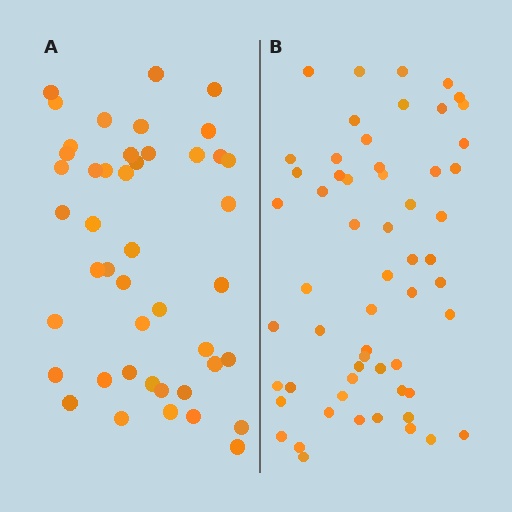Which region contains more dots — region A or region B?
Region B (the right region) has more dots.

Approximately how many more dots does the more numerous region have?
Region B has approximately 15 more dots than region A.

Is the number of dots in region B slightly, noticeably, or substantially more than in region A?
Region B has noticeably more, but not dramatically so. The ratio is roughly 1.3 to 1.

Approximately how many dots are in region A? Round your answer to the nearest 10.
About 40 dots. (The exact count is 45, which rounds to 40.)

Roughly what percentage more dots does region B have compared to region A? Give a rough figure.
About 30% more.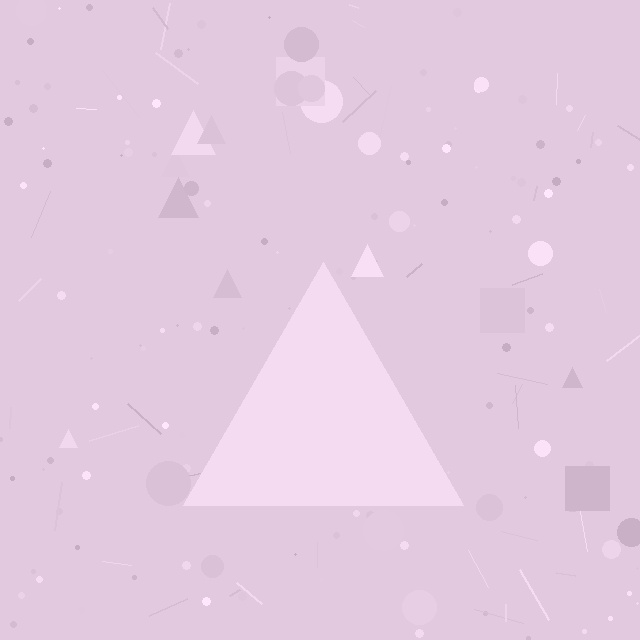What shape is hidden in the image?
A triangle is hidden in the image.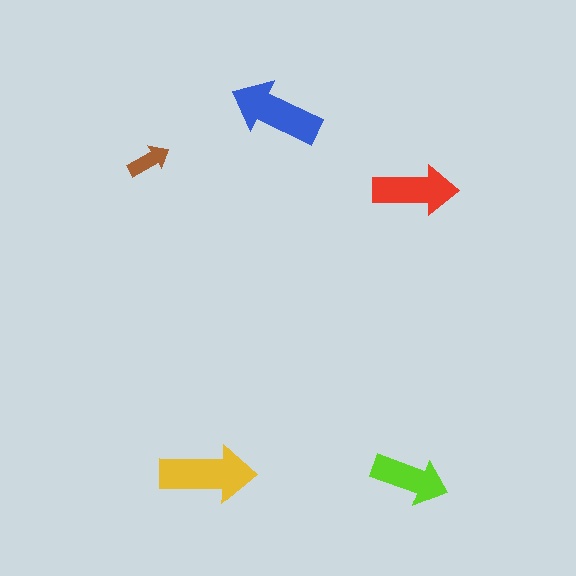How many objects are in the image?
There are 5 objects in the image.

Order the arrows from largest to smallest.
the yellow one, the blue one, the red one, the lime one, the brown one.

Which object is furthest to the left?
The brown arrow is leftmost.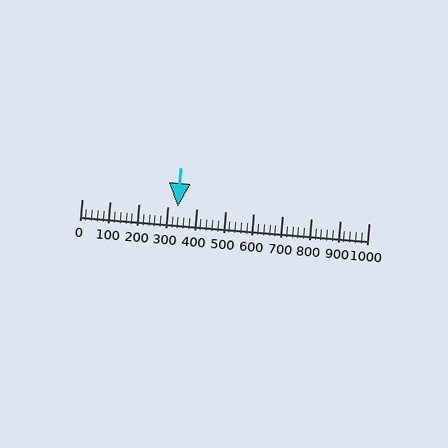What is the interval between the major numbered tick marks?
The major tick marks are spaced 100 units apart.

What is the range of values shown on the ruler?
The ruler shows values from 0 to 1000.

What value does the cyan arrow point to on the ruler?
The cyan arrow points to approximately 336.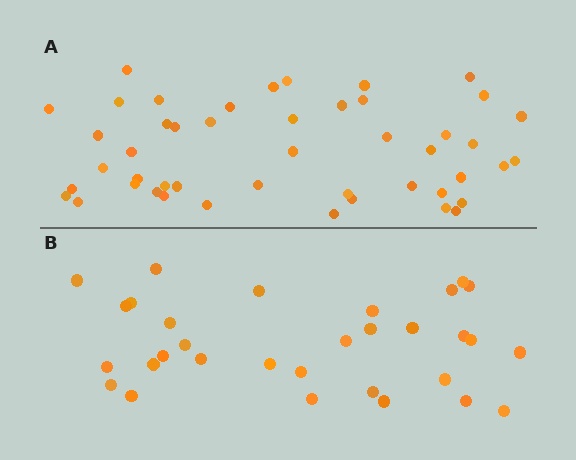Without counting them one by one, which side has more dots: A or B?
Region A (the top region) has more dots.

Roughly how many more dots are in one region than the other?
Region A has approximately 15 more dots than region B.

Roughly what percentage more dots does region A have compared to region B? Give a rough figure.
About 50% more.